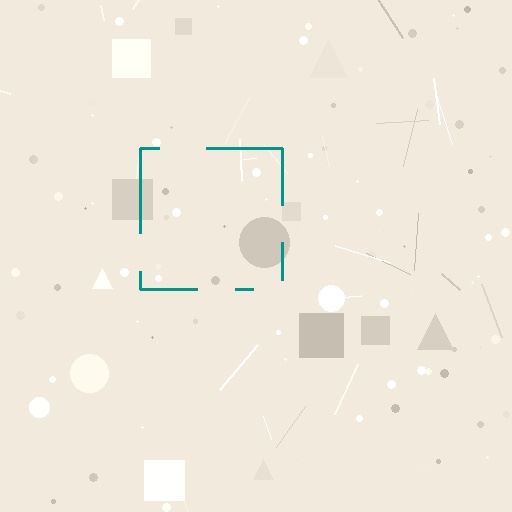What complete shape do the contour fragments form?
The contour fragments form a square.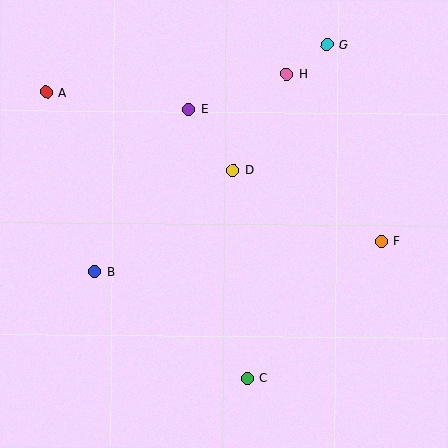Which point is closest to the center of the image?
Point D at (233, 170) is closest to the center.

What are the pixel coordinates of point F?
Point F is at (381, 242).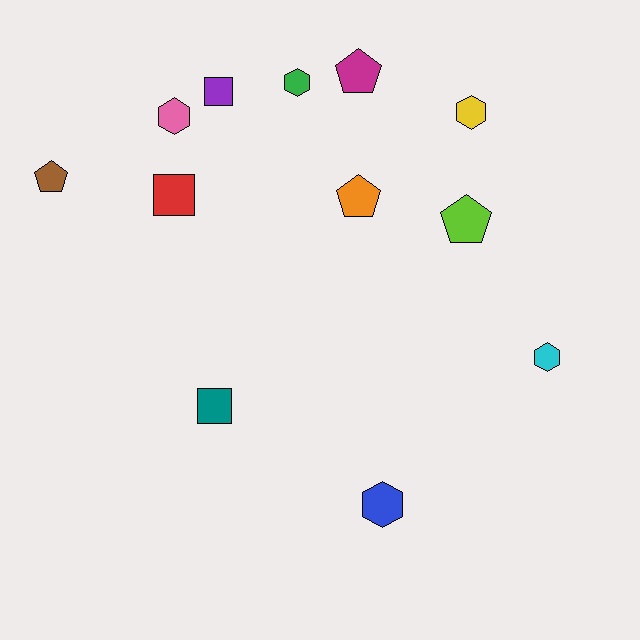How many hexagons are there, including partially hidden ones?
There are 5 hexagons.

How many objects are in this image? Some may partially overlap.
There are 12 objects.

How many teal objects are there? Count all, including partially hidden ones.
There is 1 teal object.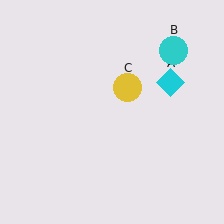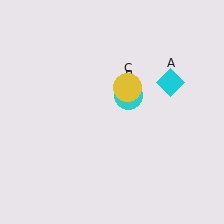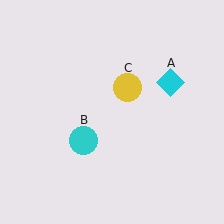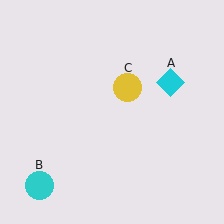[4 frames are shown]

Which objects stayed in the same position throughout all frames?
Cyan diamond (object A) and yellow circle (object C) remained stationary.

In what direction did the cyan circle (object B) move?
The cyan circle (object B) moved down and to the left.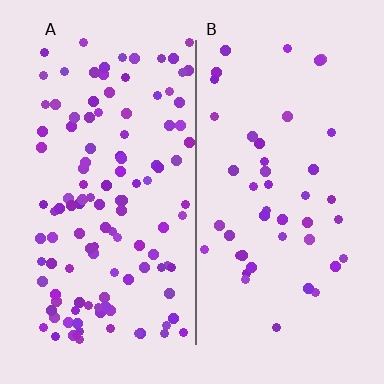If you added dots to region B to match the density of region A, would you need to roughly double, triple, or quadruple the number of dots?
Approximately triple.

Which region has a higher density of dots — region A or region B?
A (the left).